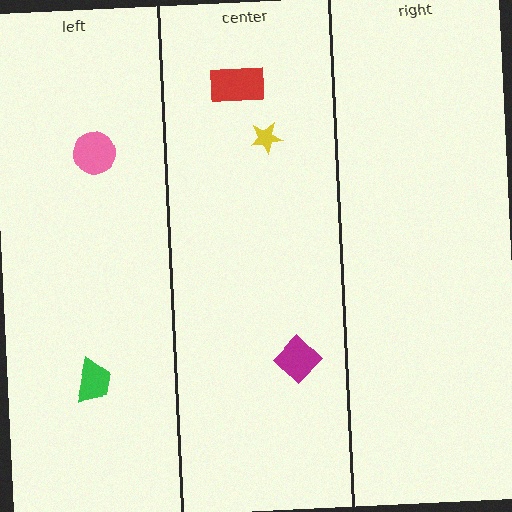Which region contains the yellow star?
The center region.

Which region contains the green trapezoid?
The left region.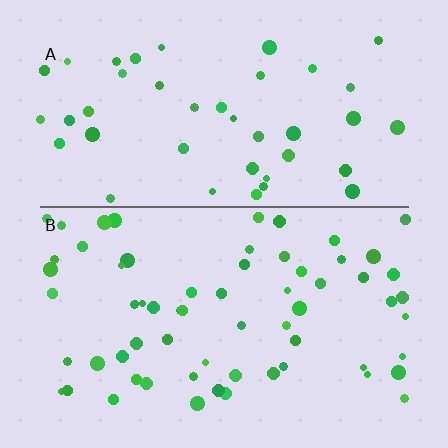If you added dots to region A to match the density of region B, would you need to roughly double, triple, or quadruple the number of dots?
Approximately double.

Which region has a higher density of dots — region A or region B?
B (the bottom).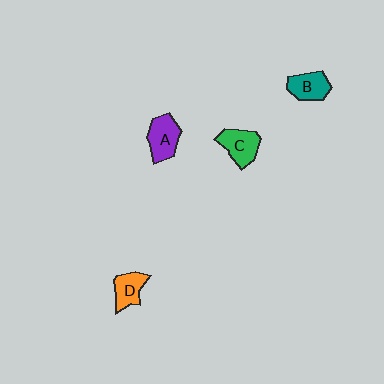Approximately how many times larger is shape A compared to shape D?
Approximately 1.3 times.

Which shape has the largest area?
Shape A (purple).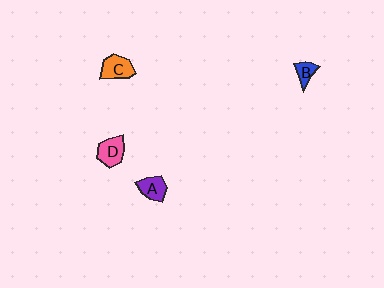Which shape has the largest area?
Shape C (orange).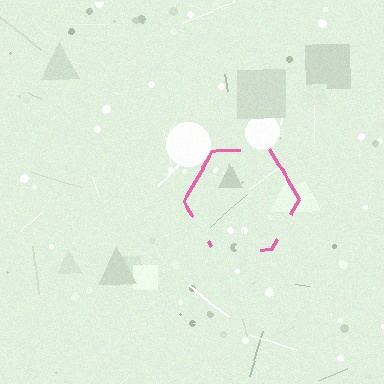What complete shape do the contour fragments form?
The contour fragments form a hexagon.